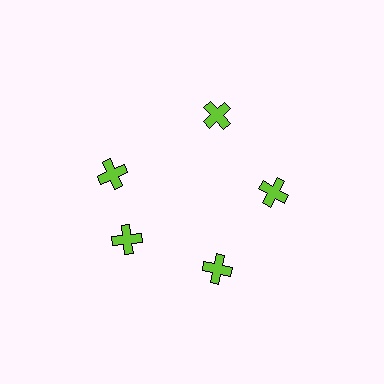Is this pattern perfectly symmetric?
No. The 5 lime crosses are arranged in a ring, but one element near the 10 o'clock position is rotated out of alignment along the ring, breaking the 5-fold rotational symmetry.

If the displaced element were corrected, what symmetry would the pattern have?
It would have 5-fold rotational symmetry — the pattern would map onto itself every 72 degrees.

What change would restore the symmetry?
The symmetry would be restored by rotating it back into even spacing with its neighbors so that all 5 crosses sit at equal angles and equal distance from the center.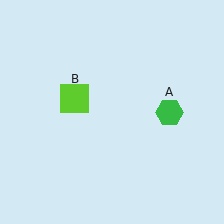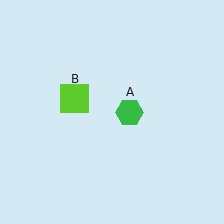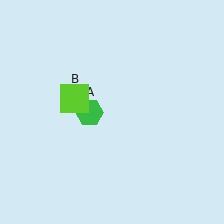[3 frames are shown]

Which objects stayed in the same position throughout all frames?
Lime square (object B) remained stationary.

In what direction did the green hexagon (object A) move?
The green hexagon (object A) moved left.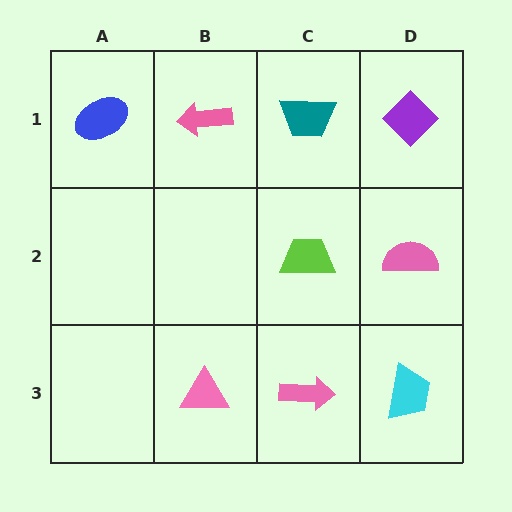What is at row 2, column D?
A pink semicircle.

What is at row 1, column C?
A teal trapezoid.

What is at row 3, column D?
A cyan trapezoid.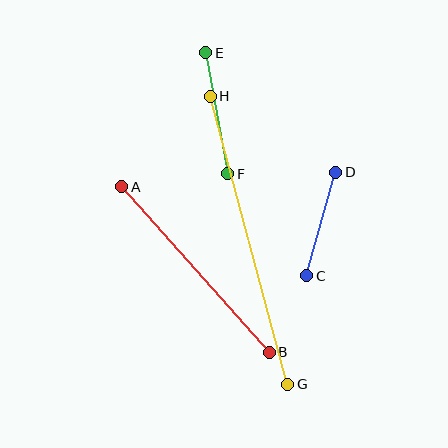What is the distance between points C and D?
The distance is approximately 108 pixels.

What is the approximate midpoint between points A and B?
The midpoint is at approximately (196, 269) pixels.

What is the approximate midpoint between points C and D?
The midpoint is at approximately (321, 224) pixels.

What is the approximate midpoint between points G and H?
The midpoint is at approximately (249, 240) pixels.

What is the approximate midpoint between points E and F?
The midpoint is at approximately (217, 113) pixels.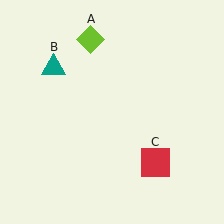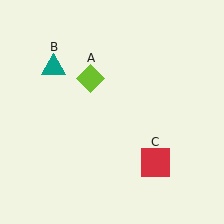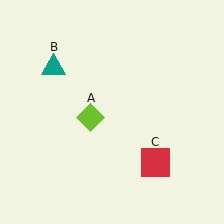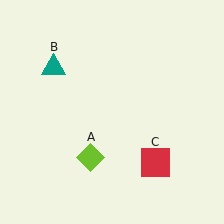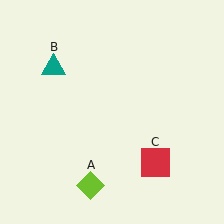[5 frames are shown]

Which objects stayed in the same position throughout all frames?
Teal triangle (object B) and red square (object C) remained stationary.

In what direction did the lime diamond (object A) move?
The lime diamond (object A) moved down.